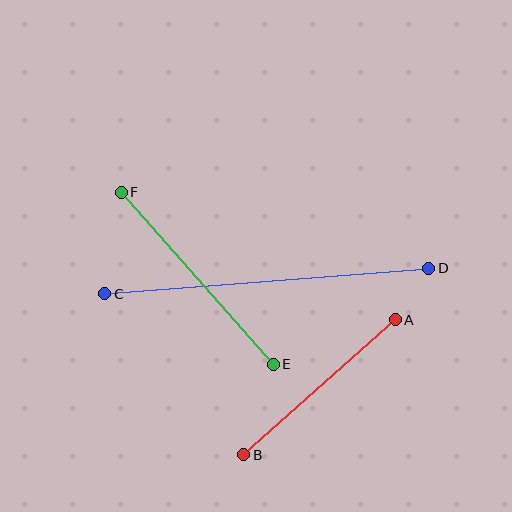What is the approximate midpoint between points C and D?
The midpoint is at approximately (267, 281) pixels.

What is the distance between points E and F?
The distance is approximately 230 pixels.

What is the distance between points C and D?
The distance is approximately 325 pixels.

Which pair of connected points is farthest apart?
Points C and D are farthest apart.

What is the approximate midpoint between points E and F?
The midpoint is at approximately (197, 278) pixels.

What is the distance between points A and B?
The distance is approximately 203 pixels.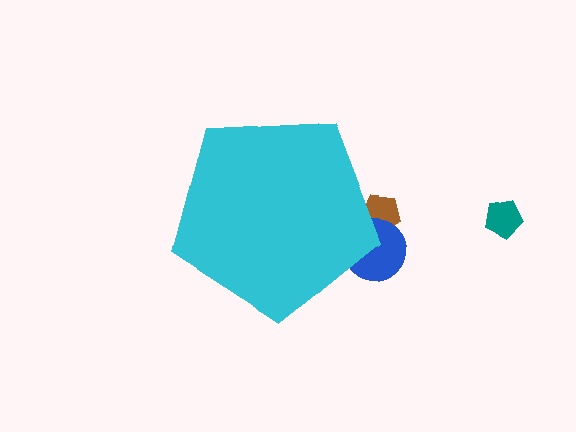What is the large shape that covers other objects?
A cyan pentagon.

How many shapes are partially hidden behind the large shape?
2 shapes are partially hidden.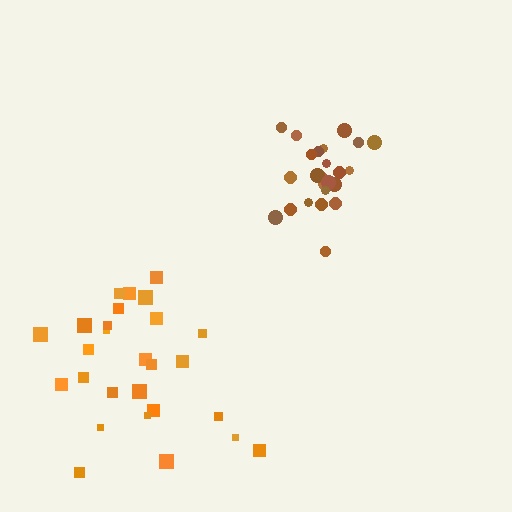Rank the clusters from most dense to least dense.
brown, orange.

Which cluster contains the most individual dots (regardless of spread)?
Orange (27).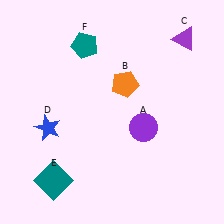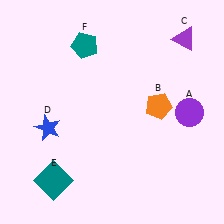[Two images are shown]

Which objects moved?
The objects that moved are: the purple circle (A), the orange pentagon (B).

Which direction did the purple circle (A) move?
The purple circle (A) moved right.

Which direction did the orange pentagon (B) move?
The orange pentagon (B) moved right.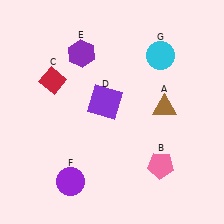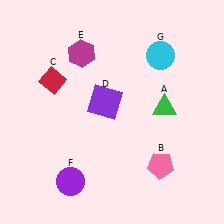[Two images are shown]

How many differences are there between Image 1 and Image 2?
There are 2 differences between the two images.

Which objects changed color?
A changed from brown to green. E changed from purple to magenta.